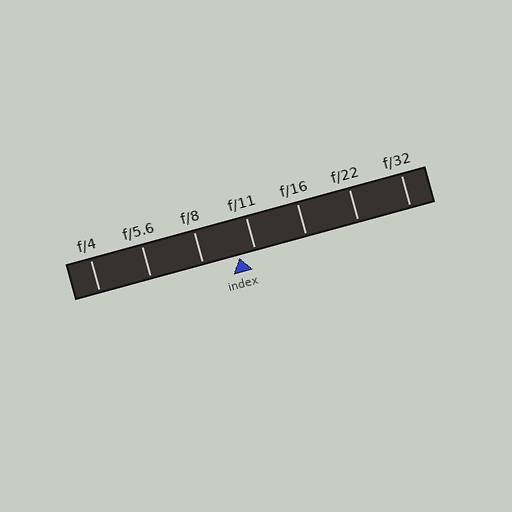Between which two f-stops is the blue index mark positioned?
The index mark is between f/8 and f/11.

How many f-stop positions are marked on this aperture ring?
There are 7 f-stop positions marked.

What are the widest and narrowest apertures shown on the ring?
The widest aperture shown is f/4 and the narrowest is f/32.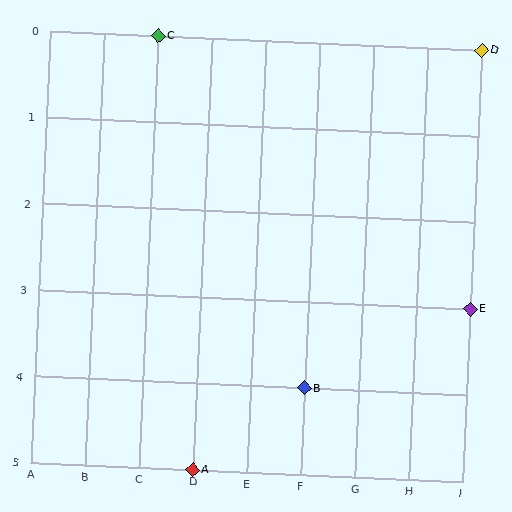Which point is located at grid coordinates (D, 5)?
Point A is at (D, 5).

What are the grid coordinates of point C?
Point C is at grid coordinates (C, 0).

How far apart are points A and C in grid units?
Points A and C are 1 column and 5 rows apart (about 5.1 grid units diagonally).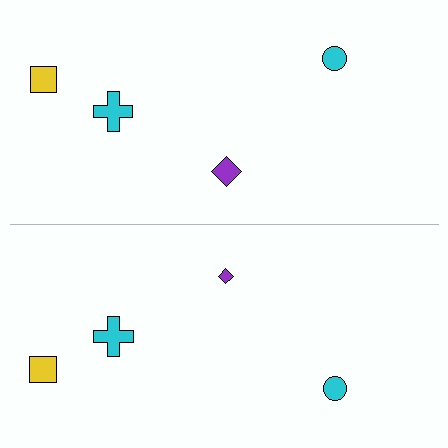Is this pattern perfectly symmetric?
No, the pattern is not perfectly symmetric. The purple diamond on the bottom side has a different size than its mirror counterpart.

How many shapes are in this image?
There are 8 shapes in this image.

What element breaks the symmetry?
The purple diamond on the bottom side has a different size than its mirror counterpart.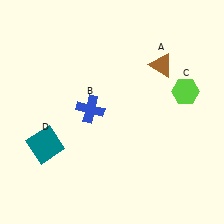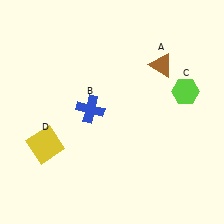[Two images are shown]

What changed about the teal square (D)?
In Image 1, D is teal. In Image 2, it changed to yellow.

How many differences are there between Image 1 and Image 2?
There is 1 difference between the two images.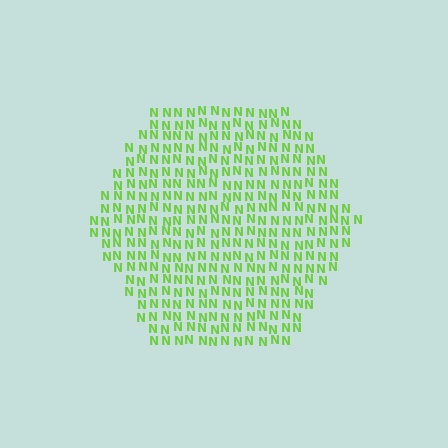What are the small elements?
The small elements are letter N's.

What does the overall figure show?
The overall figure shows a hexagon.